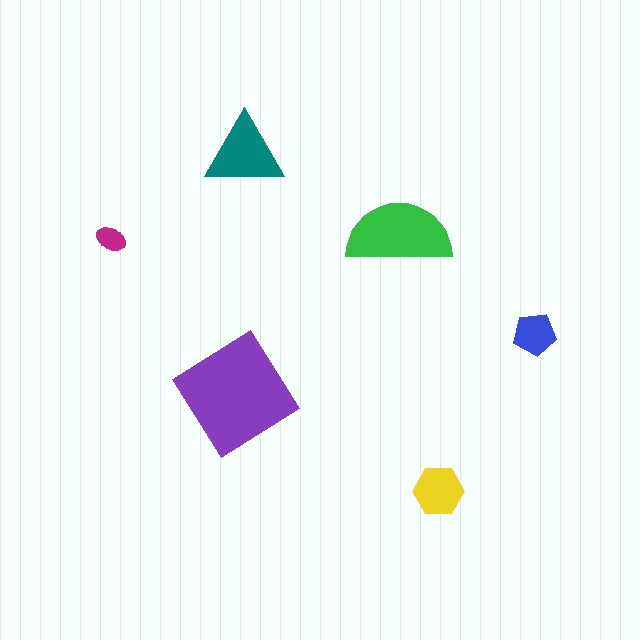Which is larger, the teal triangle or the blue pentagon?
The teal triangle.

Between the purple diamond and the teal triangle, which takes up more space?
The purple diamond.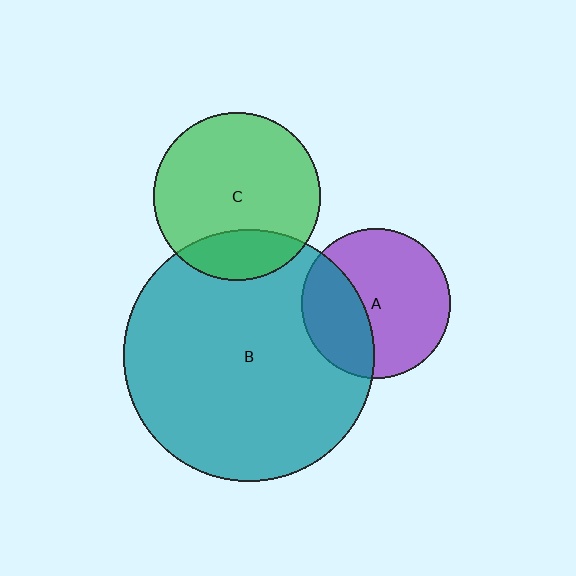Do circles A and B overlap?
Yes.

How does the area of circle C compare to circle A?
Approximately 1.3 times.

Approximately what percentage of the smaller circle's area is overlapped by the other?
Approximately 35%.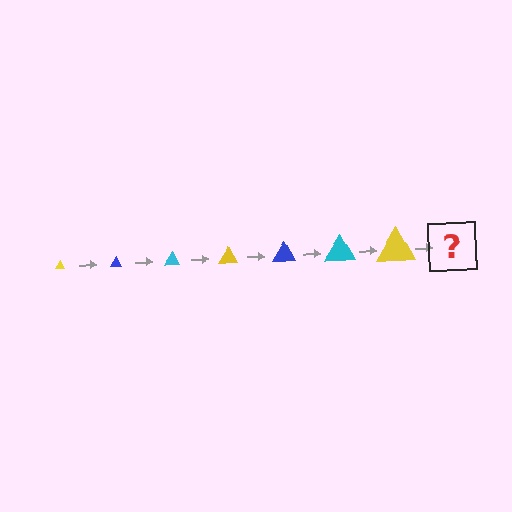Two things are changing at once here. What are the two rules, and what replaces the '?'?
The two rules are that the triangle grows larger each step and the color cycles through yellow, blue, and cyan. The '?' should be a blue triangle, larger than the previous one.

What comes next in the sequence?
The next element should be a blue triangle, larger than the previous one.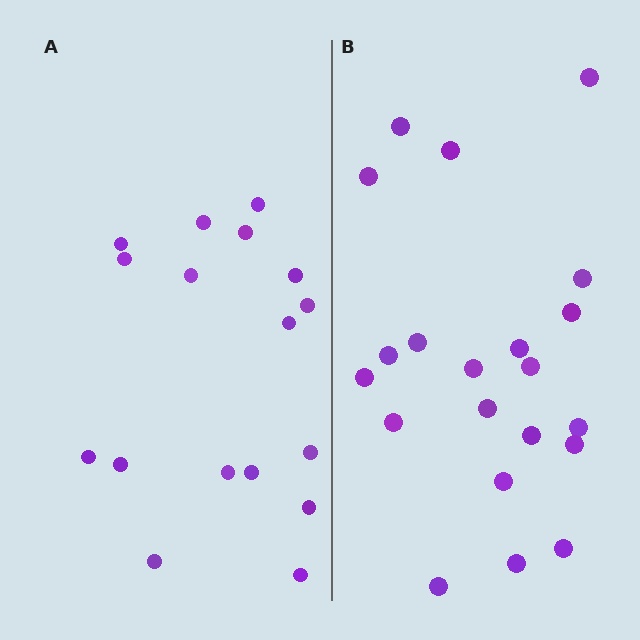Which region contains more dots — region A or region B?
Region B (the right region) has more dots.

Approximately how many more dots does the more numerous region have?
Region B has about 4 more dots than region A.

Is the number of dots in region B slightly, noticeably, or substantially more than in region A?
Region B has only slightly more — the two regions are fairly close. The ratio is roughly 1.2 to 1.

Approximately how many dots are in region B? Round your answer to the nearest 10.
About 20 dots. (The exact count is 21, which rounds to 20.)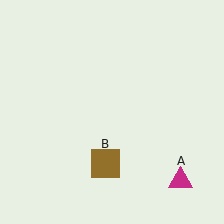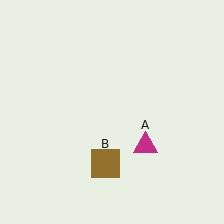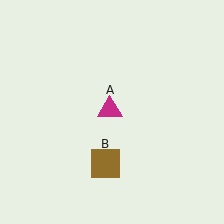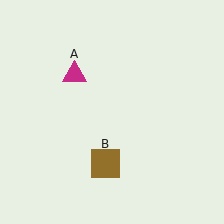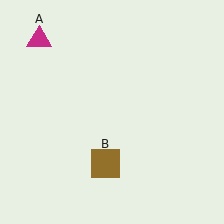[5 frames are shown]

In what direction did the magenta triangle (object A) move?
The magenta triangle (object A) moved up and to the left.